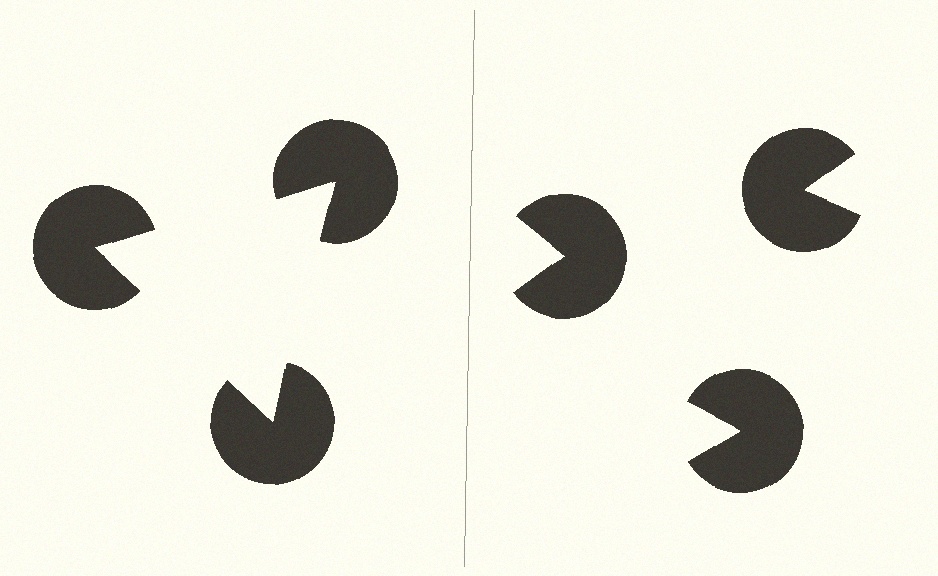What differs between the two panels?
The pac-man discs are positioned identically on both sides; only the wedge orientations differ. On the left they align to a triangle; on the right they are misaligned.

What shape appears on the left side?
An illusory triangle.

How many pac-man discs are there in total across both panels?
6 — 3 on each side.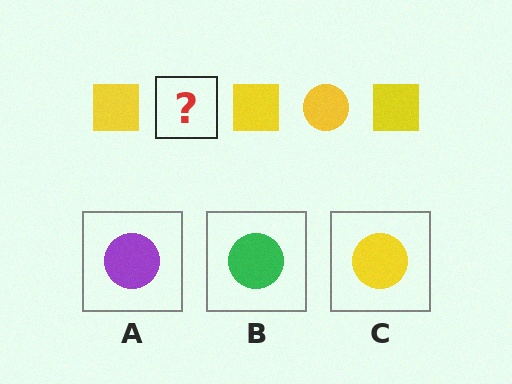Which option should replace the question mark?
Option C.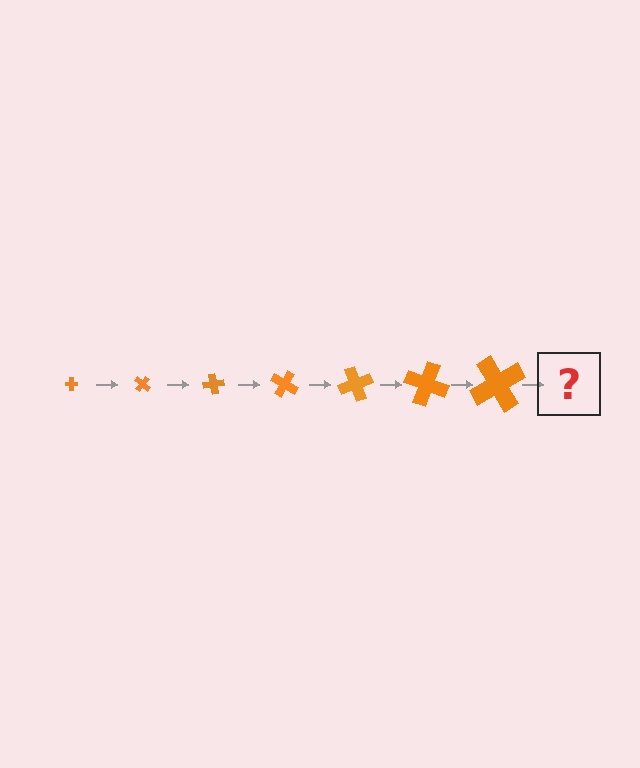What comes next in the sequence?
The next element should be a cross, larger than the previous one and rotated 280 degrees from the start.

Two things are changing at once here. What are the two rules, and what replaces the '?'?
The two rules are that the cross grows larger each step and it rotates 40 degrees each step. The '?' should be a cross, larger than the previous one and rotated 280 degrees from the start.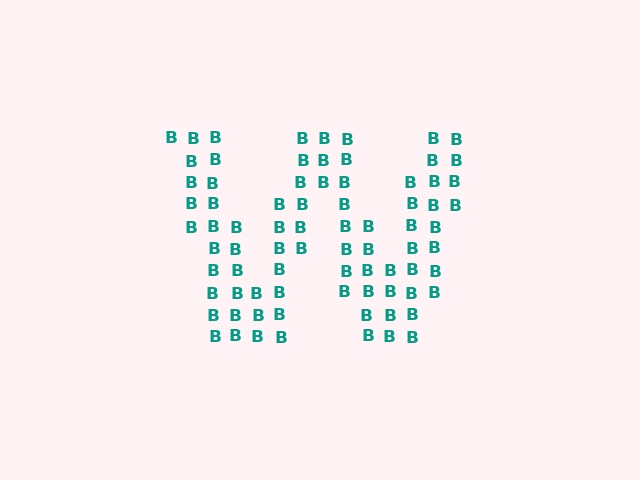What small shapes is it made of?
It is made of small letter B's.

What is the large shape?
The large shape is the letter W.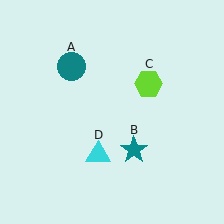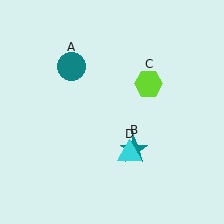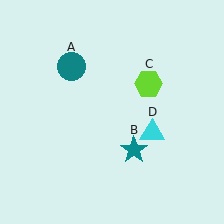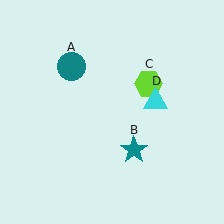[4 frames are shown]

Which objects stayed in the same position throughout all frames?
Teal circle (object A) and teal star (object B) and lime hexagon (object C) remained stationary.